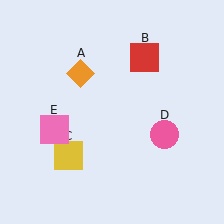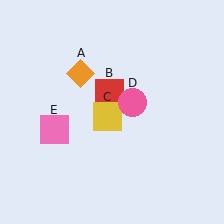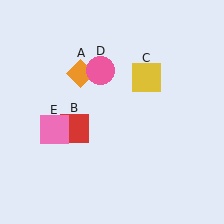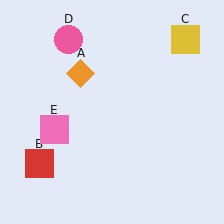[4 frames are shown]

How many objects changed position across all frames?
3 objects changed position: red square (object B), yellow square (object C), pink circle (object D).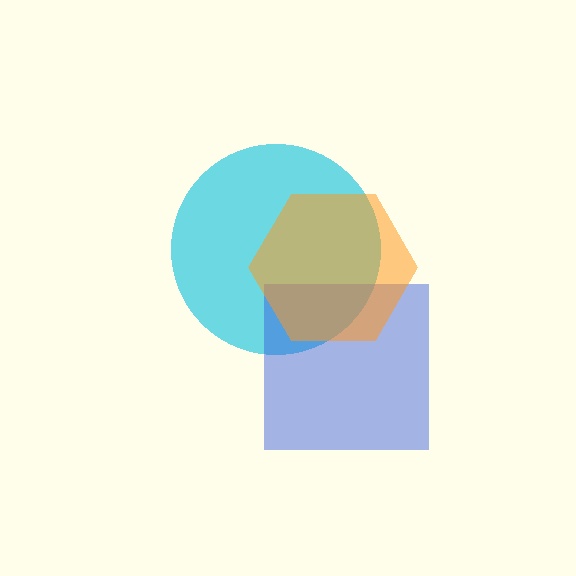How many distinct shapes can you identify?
There are 3 distinct shapes: a cyan circle, a blue square, an orange hexagon.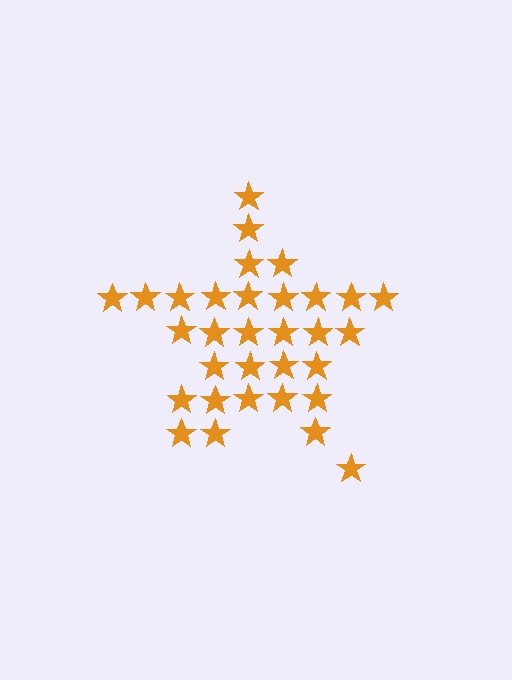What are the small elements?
The small elements are stars.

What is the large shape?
The large shape is a star.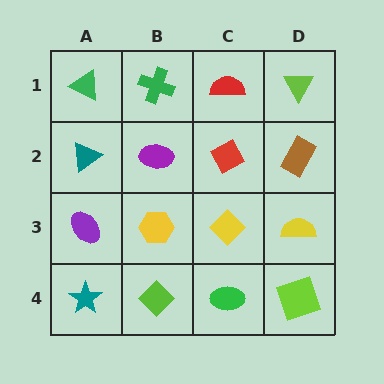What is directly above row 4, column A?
A purple ellipse.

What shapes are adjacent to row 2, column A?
A green triangle (row 1, column A), a purple ellipse (row 3, column A), a purple ellipse (row 2, column B).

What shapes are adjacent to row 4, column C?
A yellow diamond (row 3, column C), a lime diamond (row 4, column B), a lime square (row 4, column D).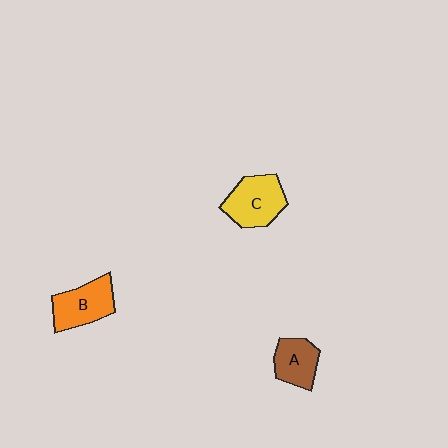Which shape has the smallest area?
Shape A (brown).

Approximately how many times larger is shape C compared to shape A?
Approximately 1.4 times.